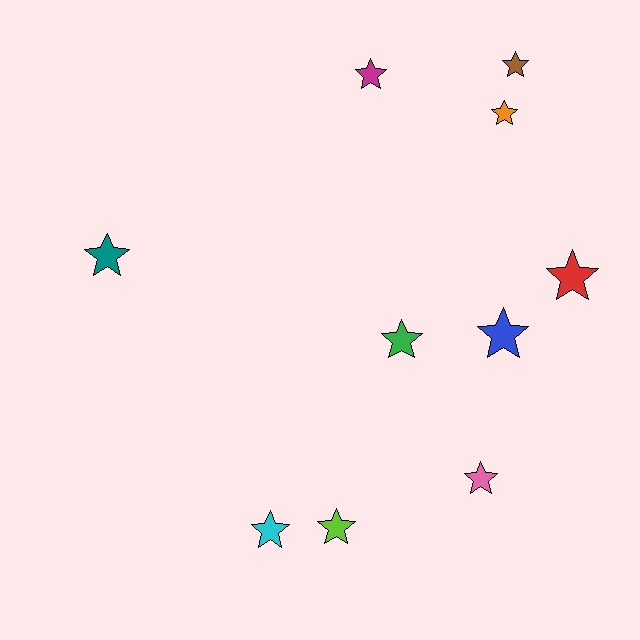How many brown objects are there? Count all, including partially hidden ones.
There is 1 brown object.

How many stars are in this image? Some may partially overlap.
There are 10 stars.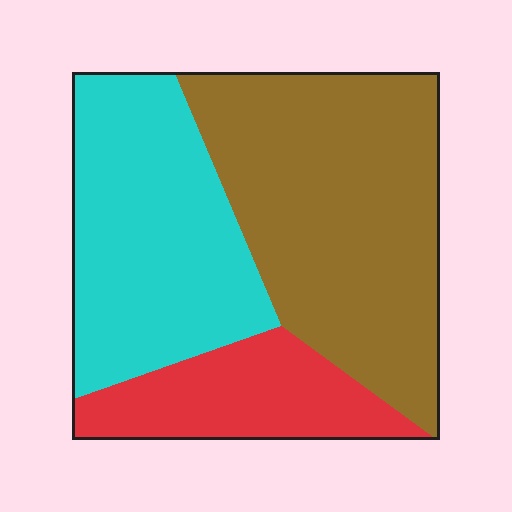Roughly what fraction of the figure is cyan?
Cyan covers around 35% of the figure.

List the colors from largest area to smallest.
From largest to smallest: brown, cyan, red.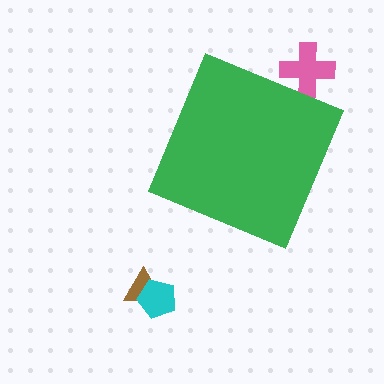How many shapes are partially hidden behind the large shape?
1 shape is partially hidden.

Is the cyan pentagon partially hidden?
No, the cyan pentagon is fully visible.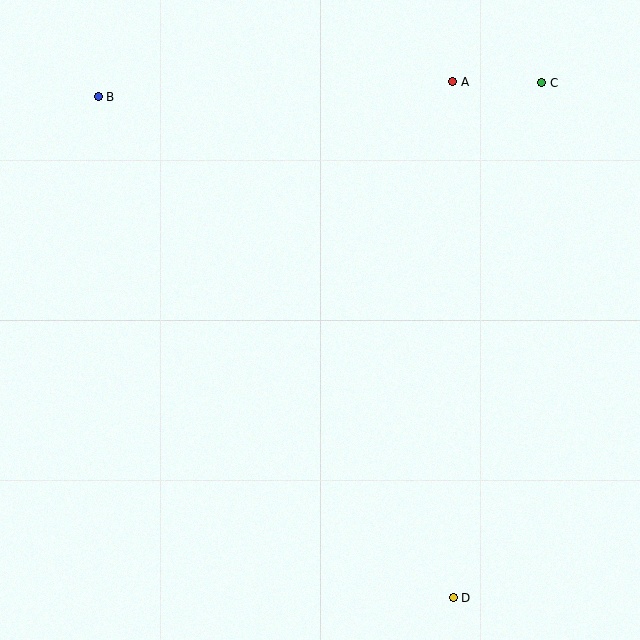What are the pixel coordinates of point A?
Point A is at (453, 82).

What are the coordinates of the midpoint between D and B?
The midpoint between D and B is at (276, 347).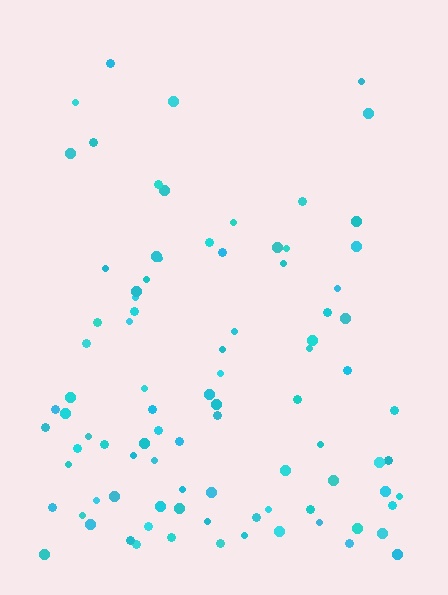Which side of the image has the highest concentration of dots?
The bottom.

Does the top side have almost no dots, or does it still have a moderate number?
Still a moderate number, just noticeably fewer than the bottom.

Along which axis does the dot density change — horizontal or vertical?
Vertical.